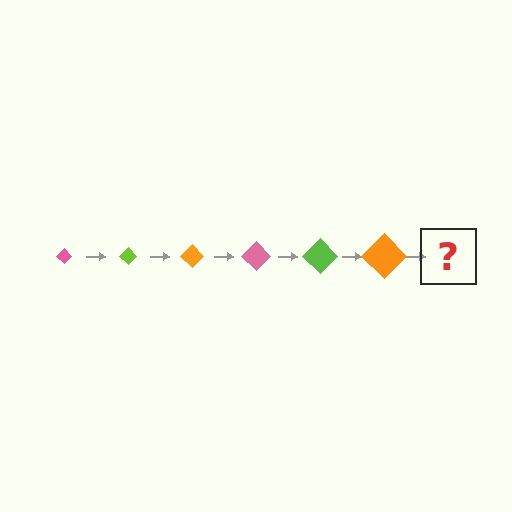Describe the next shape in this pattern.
It should be a pink diamond, larger than the previous one.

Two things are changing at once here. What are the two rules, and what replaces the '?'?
The two rules are that the diamond grows larger each step and the color cycles through pink, lime, and orange. The '?' should be a pink diamond, larger than the previous one.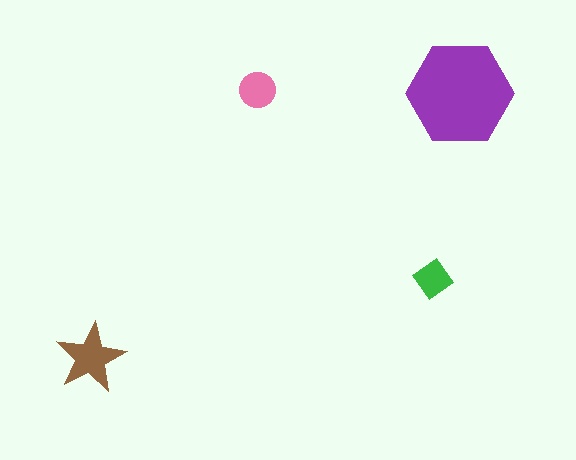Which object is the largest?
The purple hexagon.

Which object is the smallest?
The green diamond.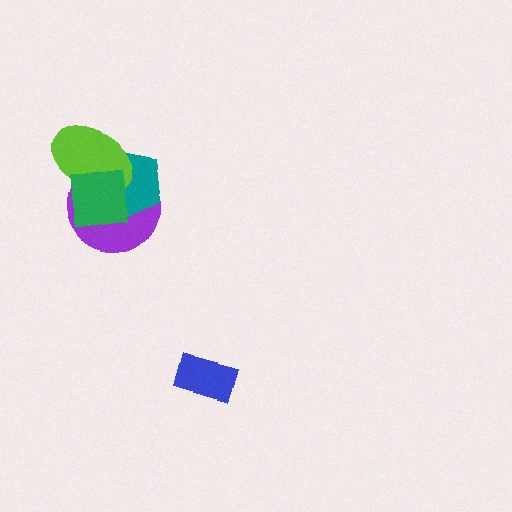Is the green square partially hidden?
No, no other shape covers it.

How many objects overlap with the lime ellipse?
3 objects overlap with the lime ellipse.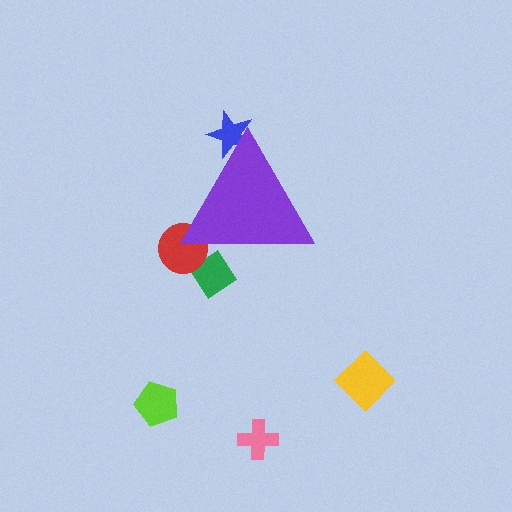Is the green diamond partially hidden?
Yes, the green diamond is partially hidden behind the purple triangle.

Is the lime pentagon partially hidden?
No, the lime pentagon is fully visible.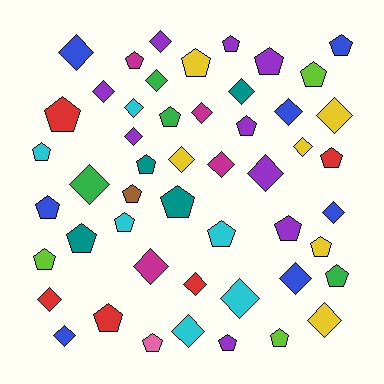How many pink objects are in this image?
There is 1 pink object.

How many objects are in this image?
There are 50 objects.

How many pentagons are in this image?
There are 26 pentagons.